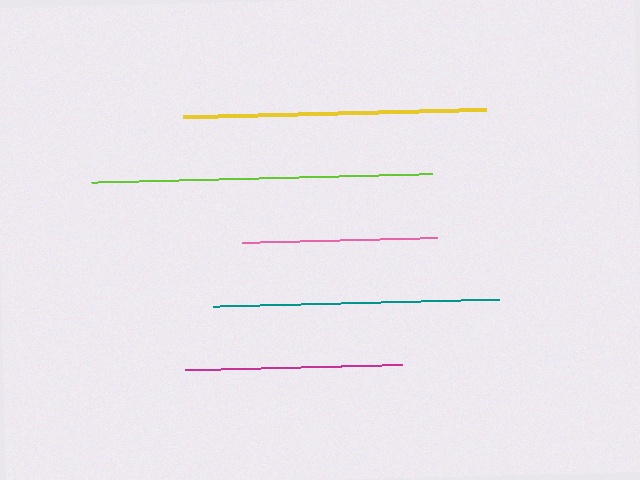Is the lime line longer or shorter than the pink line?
The lime line is longer than the pink line.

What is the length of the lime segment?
The lime segment is approximately 341 pixels long.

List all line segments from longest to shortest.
From longest to shortest: lime, yellow, teal, magenta, pink.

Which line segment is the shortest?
The pink line is the shortest at approximately 195 pixels.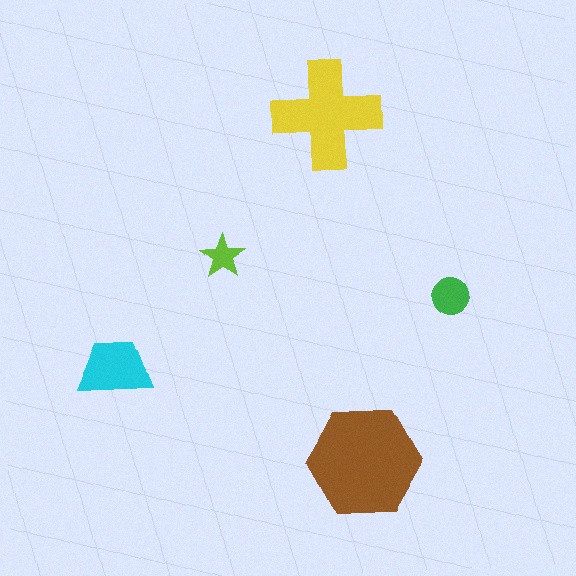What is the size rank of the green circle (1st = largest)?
4th.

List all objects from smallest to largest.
The lime star, the green circle, the cyan trapezoid, the yellow cross, the brown hexagon.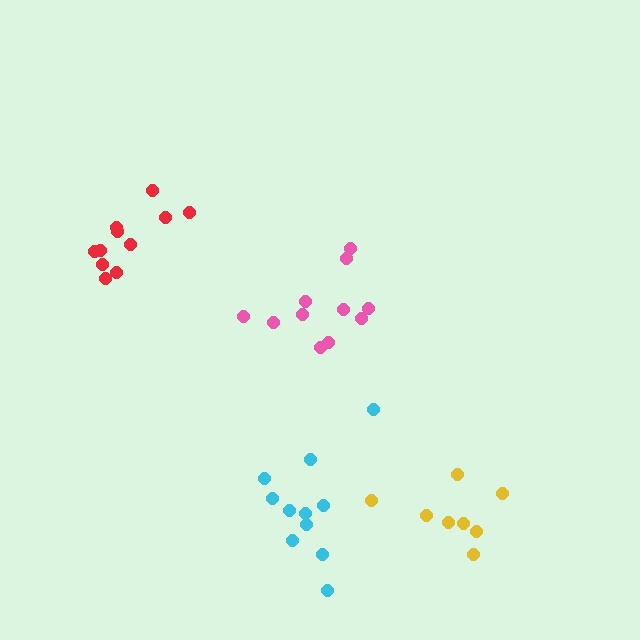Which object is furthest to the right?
The yellow cluster is rightmost.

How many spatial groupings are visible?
There are 4 spatial groupings.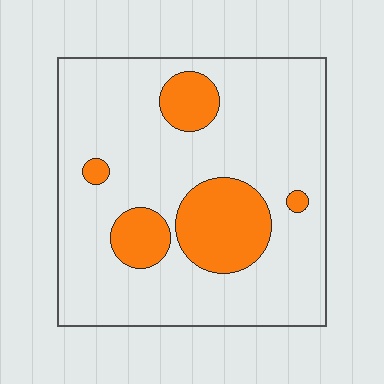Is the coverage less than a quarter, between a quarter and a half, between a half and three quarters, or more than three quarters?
Less than a quarter.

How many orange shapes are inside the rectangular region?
5.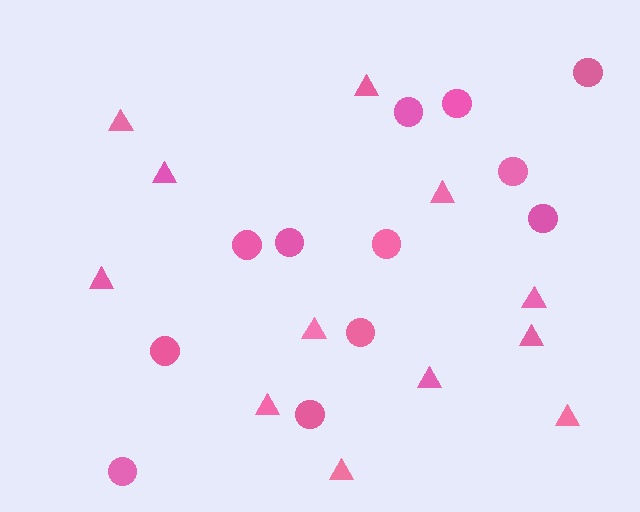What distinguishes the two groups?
There are 2 groups: one group of circles (12) and one group of triangles (12).